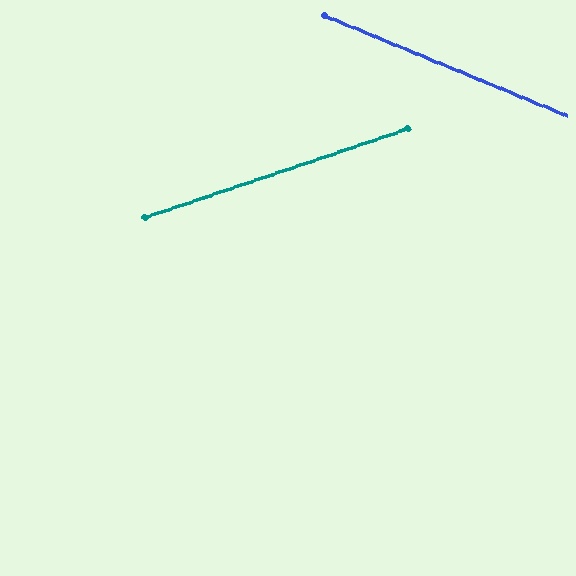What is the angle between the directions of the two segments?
Approximately 41 degrees.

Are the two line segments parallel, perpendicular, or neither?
Neither parallel nor perpendicular — they differ by about 41°.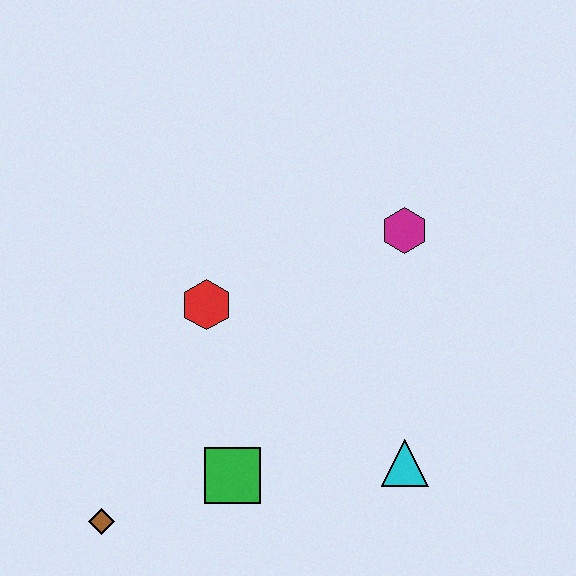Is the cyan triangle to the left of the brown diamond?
No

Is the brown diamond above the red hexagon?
No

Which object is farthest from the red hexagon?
The cyan triangle is farthest from the red hexagon.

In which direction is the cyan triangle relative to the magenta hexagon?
The cyan triangle is below the magenta hexagon.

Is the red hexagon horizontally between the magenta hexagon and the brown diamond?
Yes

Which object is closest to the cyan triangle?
The green square is closest to the cyan triangle.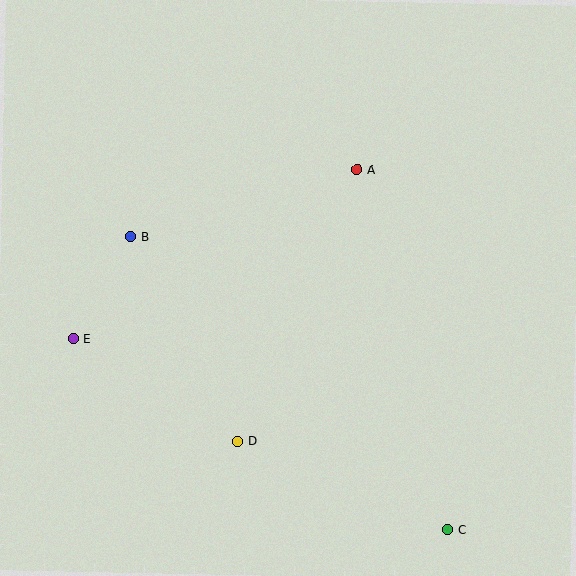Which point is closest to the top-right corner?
Point A is closest to the top-right corner.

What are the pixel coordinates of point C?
Point C is at (448, 530).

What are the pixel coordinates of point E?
Point E is at (73, 338).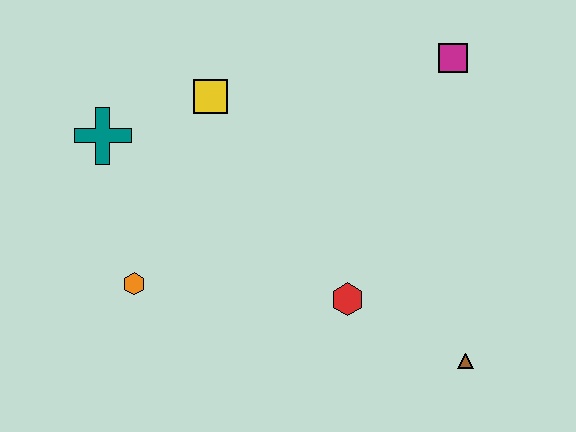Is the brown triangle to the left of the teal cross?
No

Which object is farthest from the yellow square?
The brown triangle is farthest from the yellow square.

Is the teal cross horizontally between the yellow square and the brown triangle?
No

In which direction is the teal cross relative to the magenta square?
The teal cross is to the left of the magenta square.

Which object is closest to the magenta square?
The yellow square is closest to the magenta square.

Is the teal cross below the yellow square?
Yes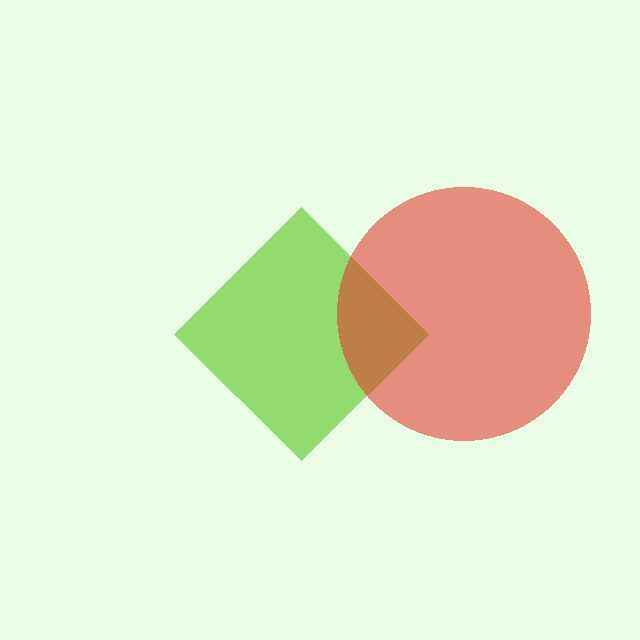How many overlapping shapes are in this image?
There are 2 overlapping shapes in the image.